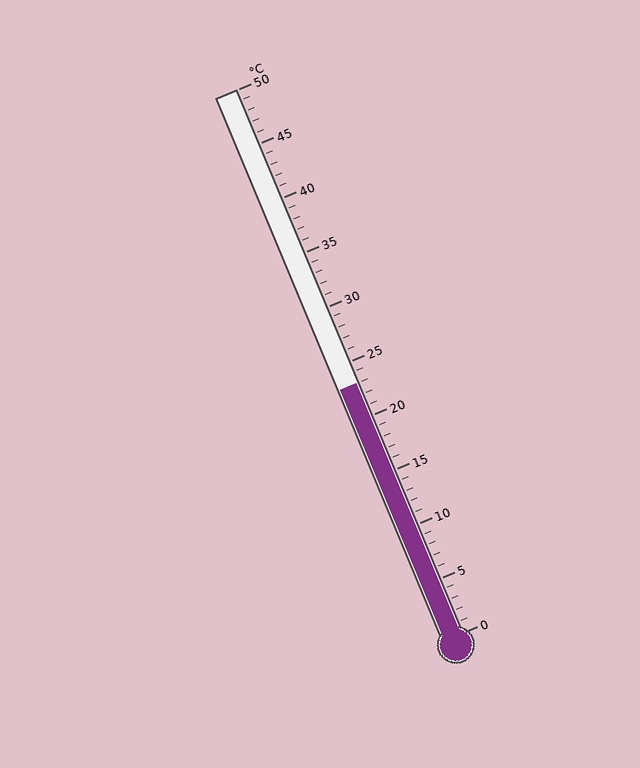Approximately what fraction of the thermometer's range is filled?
The thermometer is filled to approximately 45% of its range.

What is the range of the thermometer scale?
The thermometer scale ranges from 0°C to 50°C.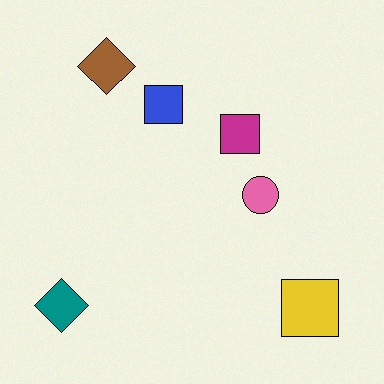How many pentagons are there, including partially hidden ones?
There are no pentagons.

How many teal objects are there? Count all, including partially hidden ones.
There is 1 teal object.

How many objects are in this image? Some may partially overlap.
There are 6 objects.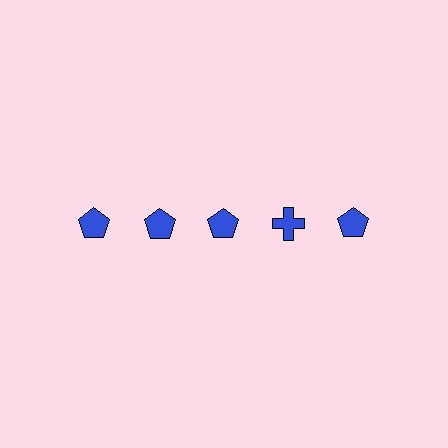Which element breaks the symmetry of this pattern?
The blue cross in the top row, second from right column breaks the symmetry. All other shapes are blue pentagons.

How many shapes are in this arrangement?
There are 5 shapes arranged in a grid pattern.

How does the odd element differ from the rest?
It has a different shape: cross instead of pentagon.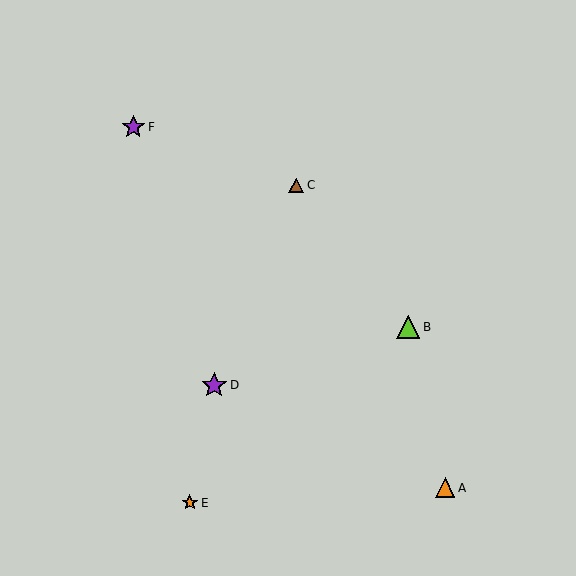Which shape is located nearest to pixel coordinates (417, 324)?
The lime triangle (labeled B) at (408, 327) is nearest to that location.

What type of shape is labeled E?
Shape E is an orange star.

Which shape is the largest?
The purple star (labeled D) is the largest.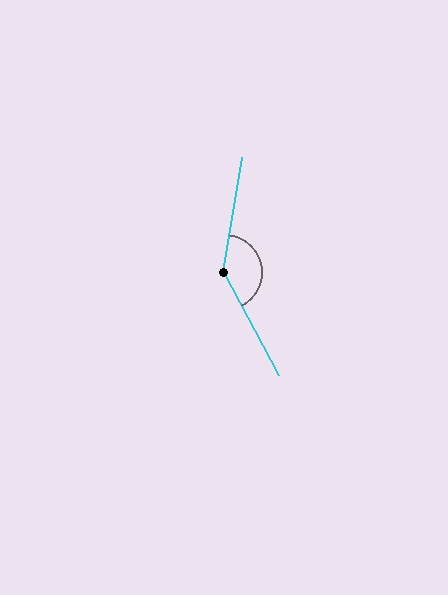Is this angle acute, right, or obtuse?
It is obtuse.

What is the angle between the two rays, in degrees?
Approximately 143 degrees.